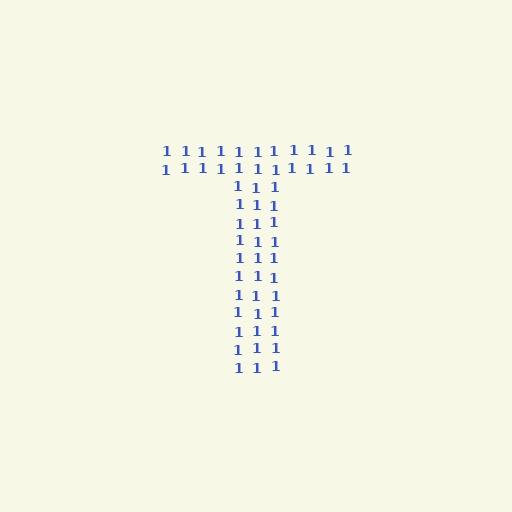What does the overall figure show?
The overall figure shows the letter T.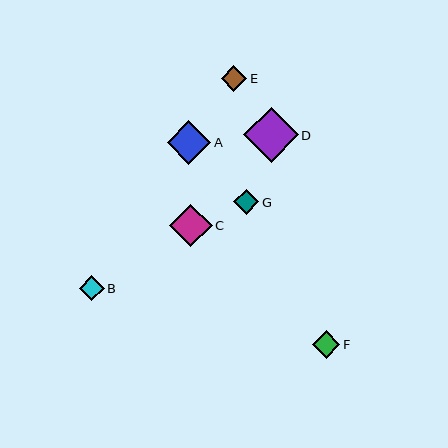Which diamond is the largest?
Diamond D is the largest with a size of approximately 55 pixels.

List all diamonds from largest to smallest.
From largest to smallest: D, A, C, F, E, B, G.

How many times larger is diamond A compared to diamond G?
Diamond A is approximately 1.7 times the size of diamond G.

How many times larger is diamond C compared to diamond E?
Diamond C is approximately 1.7 times the size of diamond E.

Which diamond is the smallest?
Diamond G is the smallest with a size of approximately 25 pixels.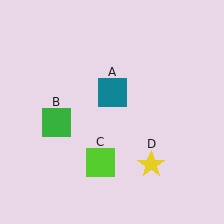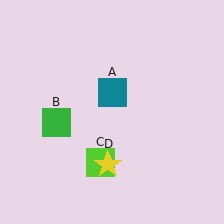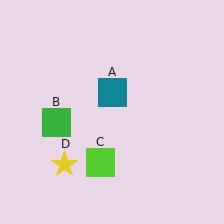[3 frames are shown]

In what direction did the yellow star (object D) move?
The yellow star (object D) moved left.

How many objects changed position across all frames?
1 object changed position: yellow star (object D).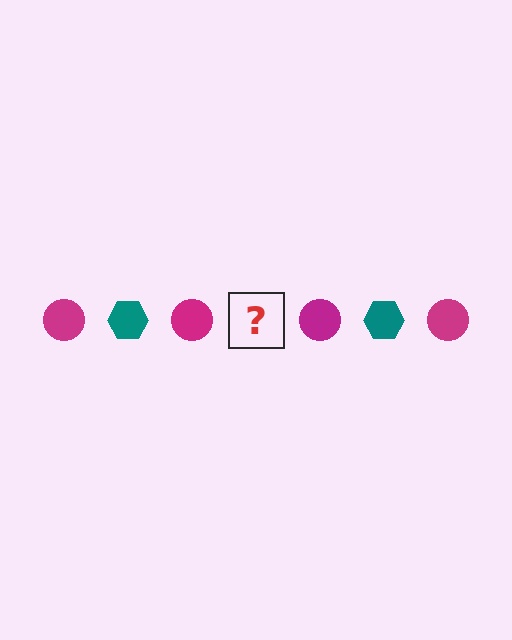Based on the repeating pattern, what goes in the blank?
The blank should be a teal hexagon.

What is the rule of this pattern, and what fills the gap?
The rule is that the pattern alternates between magenta circle and teal hexagon. The gap should be filled with a teal hexagon.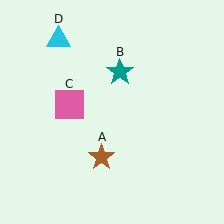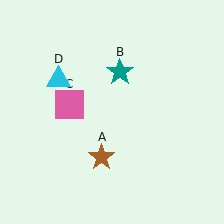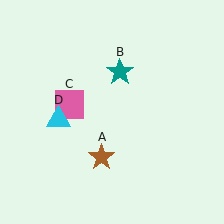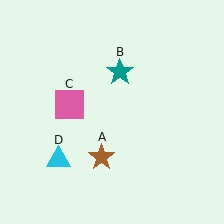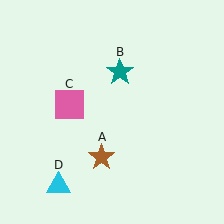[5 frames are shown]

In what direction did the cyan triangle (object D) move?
The cyan triangle (object D) moved down.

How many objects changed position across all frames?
1 object changed position: cyan triangle (object D).